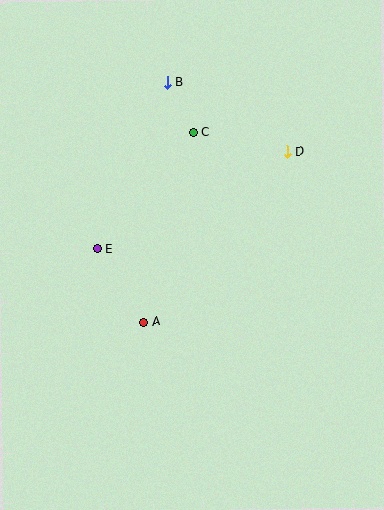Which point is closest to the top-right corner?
Point D is closest to the top-right corner.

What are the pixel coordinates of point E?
Point E is at (97, 249).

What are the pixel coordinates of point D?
Point D is at (287, 151).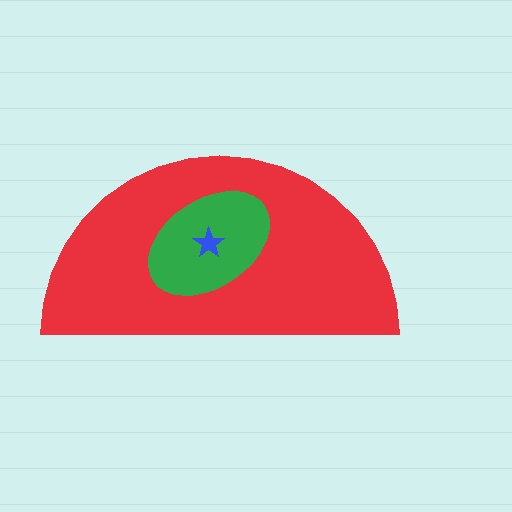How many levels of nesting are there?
3.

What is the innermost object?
The blue star.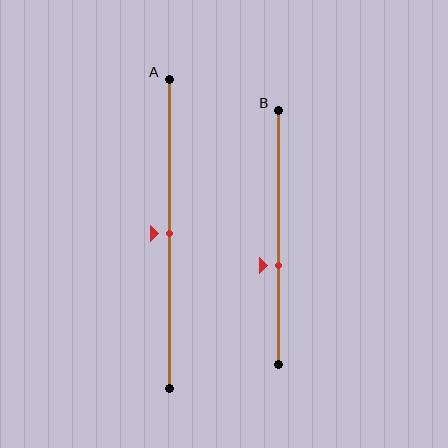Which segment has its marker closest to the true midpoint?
Segment A has its marker closest to the true midpoint.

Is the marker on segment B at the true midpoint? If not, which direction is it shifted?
No, the marker on segment B is shifted downward by about 11% of the segment length.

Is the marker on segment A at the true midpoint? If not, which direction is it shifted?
Yes, the marker on segment A is at the true midpoint.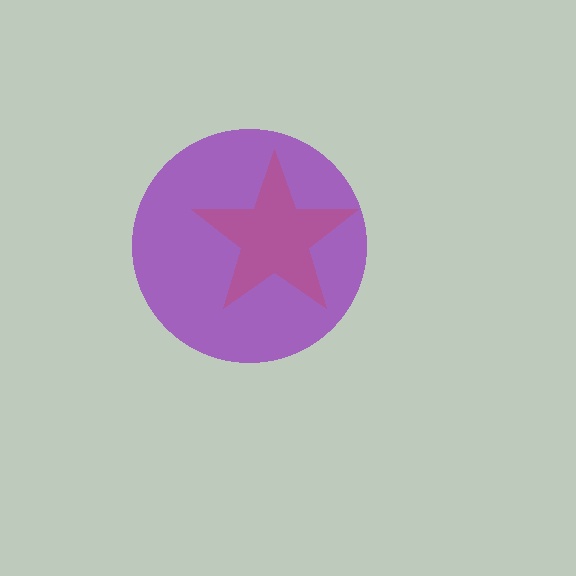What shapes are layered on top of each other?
The layered shapes are: an orange star, a purple circle.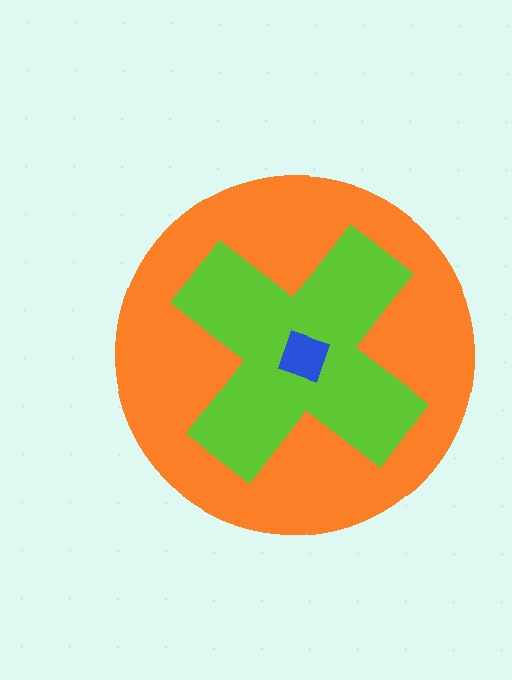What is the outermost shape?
The orange circle.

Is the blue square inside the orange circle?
Yes.